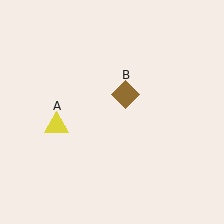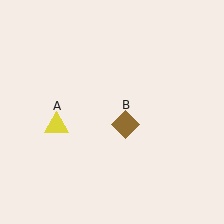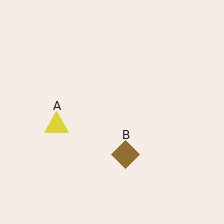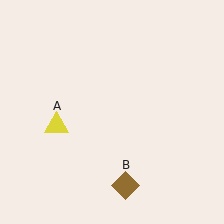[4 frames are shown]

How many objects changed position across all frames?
1 object changed position: brown diamond (object B).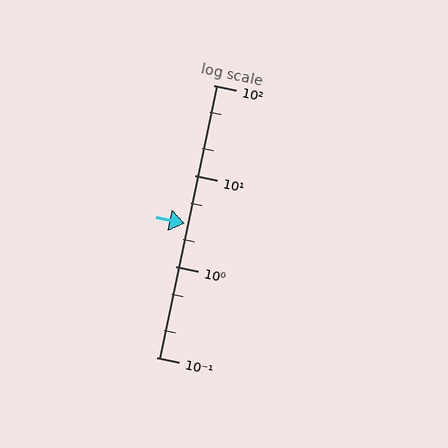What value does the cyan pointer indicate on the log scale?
The pointer indicates approximately 3.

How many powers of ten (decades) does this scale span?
The scale spans 3 decades, from 0.1 to 100.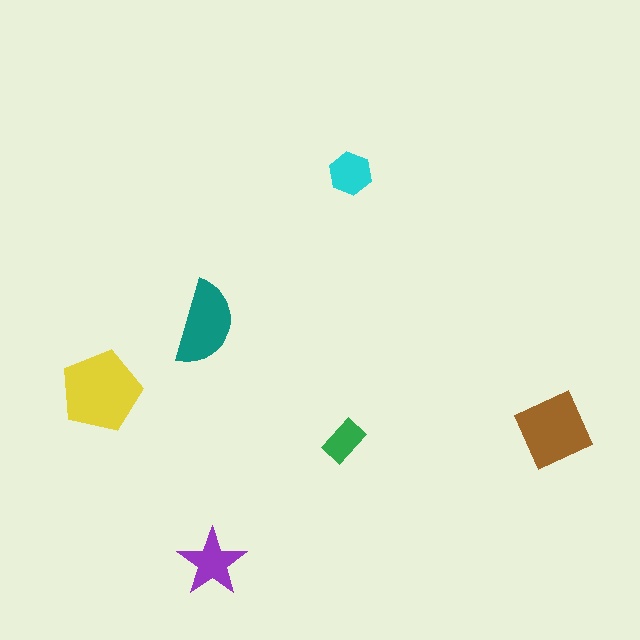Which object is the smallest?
The green rectangle.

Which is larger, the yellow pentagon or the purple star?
The yellow pentagon.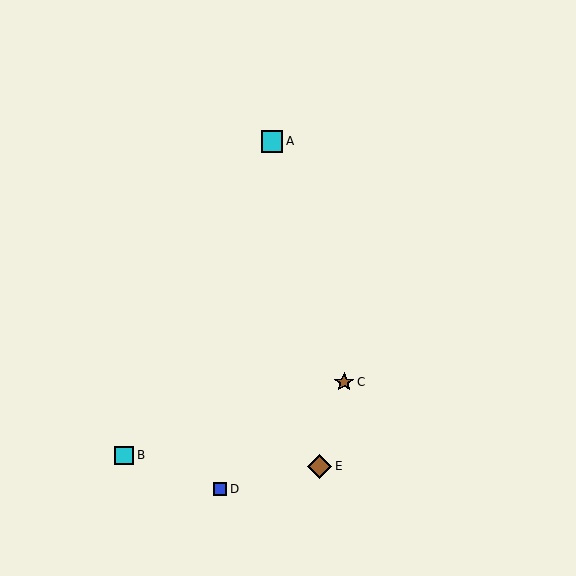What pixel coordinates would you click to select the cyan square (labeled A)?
Click at (272, 141) to select the cyan square A.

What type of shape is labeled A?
Shape A is a cyan square.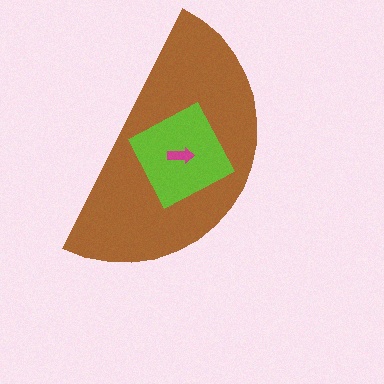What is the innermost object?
The magenta arrow.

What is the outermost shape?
The brown semicircle.